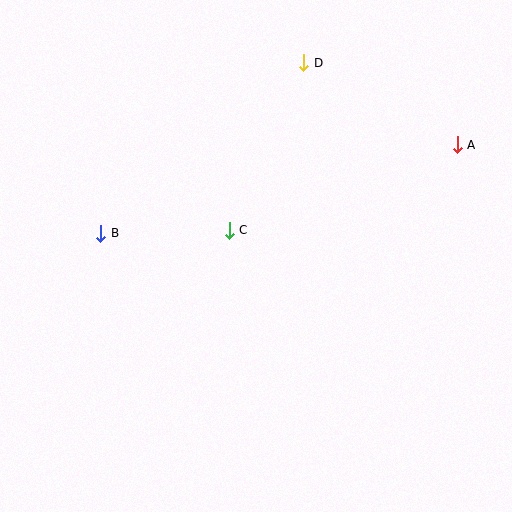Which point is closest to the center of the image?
Point C at (229, 230) is closest to the center.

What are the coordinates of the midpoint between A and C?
The midpoint between A and C is at (343, 187).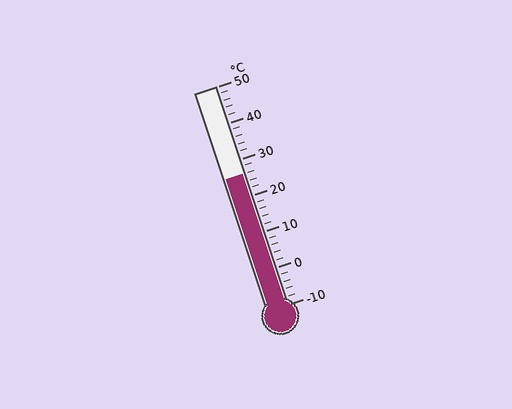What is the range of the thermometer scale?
The thermometer scale ranges from -10°C to 50°C.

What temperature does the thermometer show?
The thermometer shows approximately 26°C.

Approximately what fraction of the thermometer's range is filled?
The thermometer is filled to approximately 60% of its range.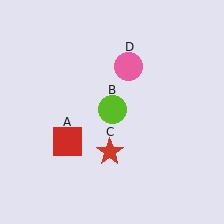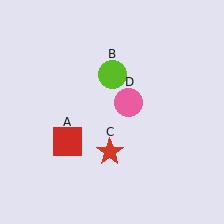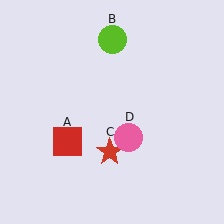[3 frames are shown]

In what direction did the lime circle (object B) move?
The lime circle (object B) moved up.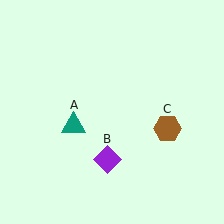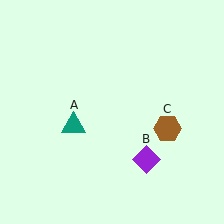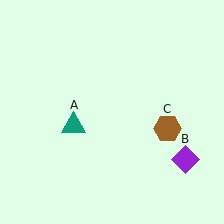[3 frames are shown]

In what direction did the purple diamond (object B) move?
The purple diamond (object B) moved right.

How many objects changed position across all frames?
1 object changed position: purple diamond (object B).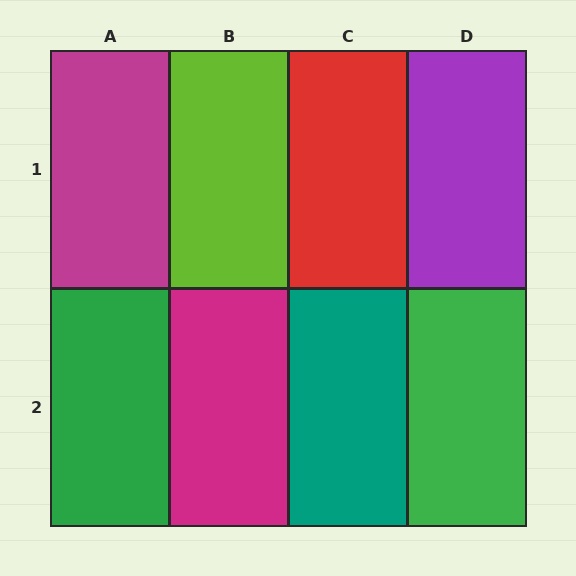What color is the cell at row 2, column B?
Magenta.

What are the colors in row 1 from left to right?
Magenta, lime, red, purple.